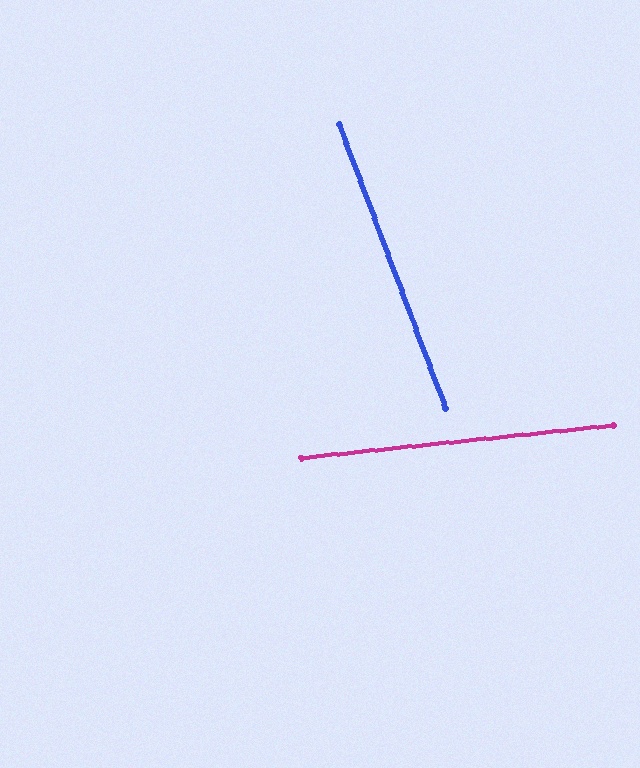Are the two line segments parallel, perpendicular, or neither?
Neither parallel nor perpendicular — they differ by about 75°.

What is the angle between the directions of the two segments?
Approximately 75 degrees.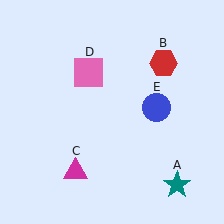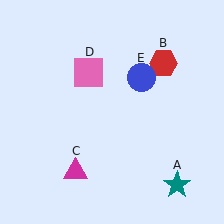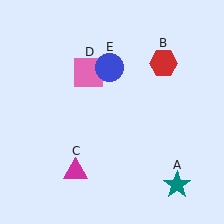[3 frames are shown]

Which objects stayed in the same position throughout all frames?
Teal star (object A) and red hexagon (object B) and magenta triangle (object C) and pink square (object D) remained stationary.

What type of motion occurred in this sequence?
The blue circle (object E) rotated counterclockwise around the center of the scene.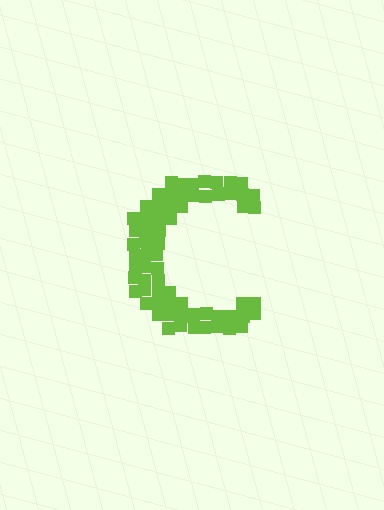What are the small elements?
The small elements are squares.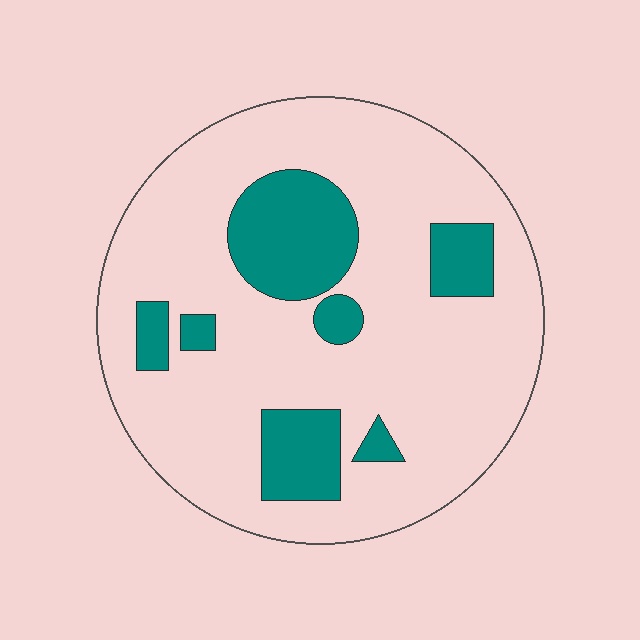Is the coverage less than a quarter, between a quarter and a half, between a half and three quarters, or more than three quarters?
Less than a quarter.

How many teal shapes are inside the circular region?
7.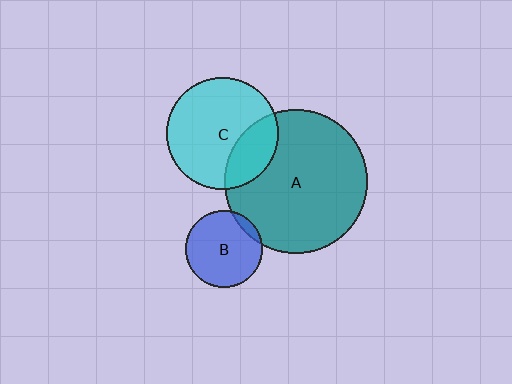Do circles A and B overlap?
Yes.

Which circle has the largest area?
Circle A (teal).